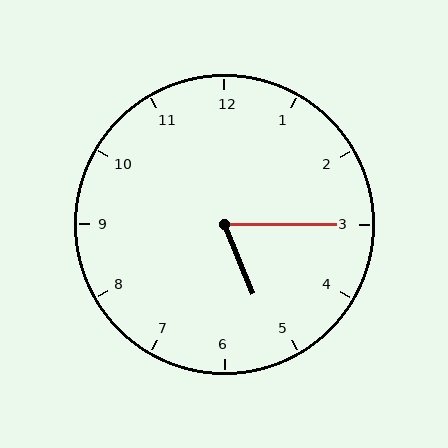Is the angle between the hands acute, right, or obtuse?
It is acute.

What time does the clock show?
5:15.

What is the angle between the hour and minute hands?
Approximately 68 degrees.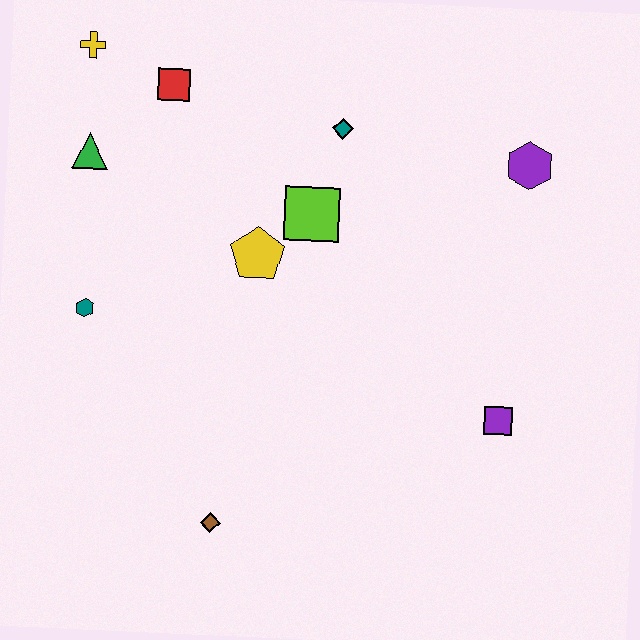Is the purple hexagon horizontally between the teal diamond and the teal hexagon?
No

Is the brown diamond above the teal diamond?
No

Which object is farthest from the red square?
The purple square is farthest from the red square.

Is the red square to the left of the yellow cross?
No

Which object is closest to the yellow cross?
The red square is closest to the yellow cross.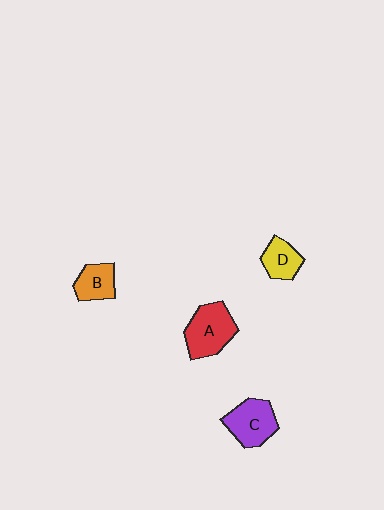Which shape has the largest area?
Shape A (red).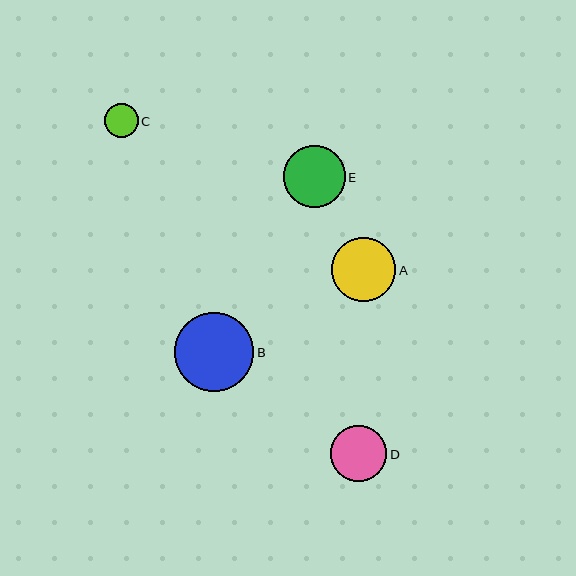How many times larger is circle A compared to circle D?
Circle A is approximately 1.1 times the size of circle D.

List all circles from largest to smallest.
From largest to smallest: B, A, E, D, C.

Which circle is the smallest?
Circle C is the smallest with a size of approximately 34 pixels.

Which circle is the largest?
Circle B is the largest with a size of approximately 79 pixels.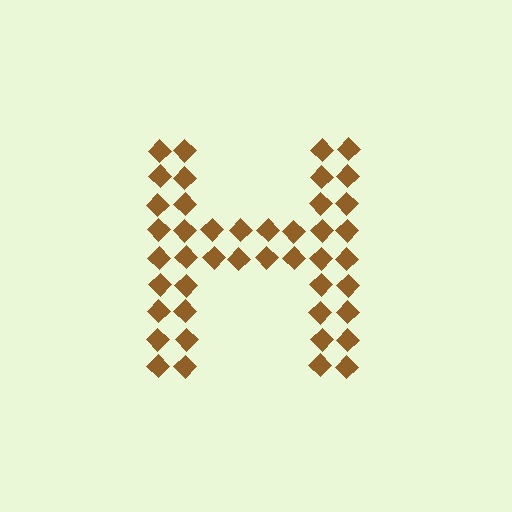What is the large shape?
The large shape is the letter H.